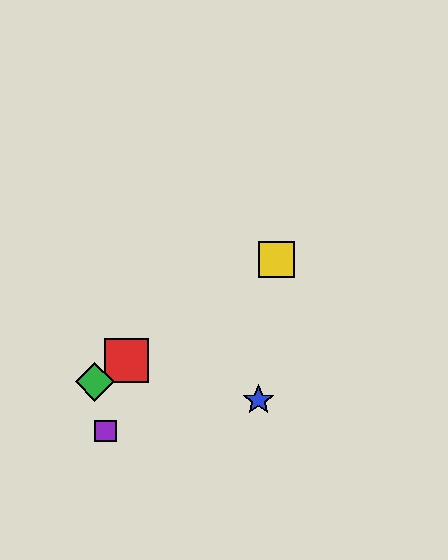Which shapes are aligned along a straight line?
The red square, the green diamond, the yellow square are aligned along a straight line.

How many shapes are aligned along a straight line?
3 shapes (the red square, the green diamond, the yellow square) are aligned along a straight line.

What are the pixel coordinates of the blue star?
The blue star is at (258, 400).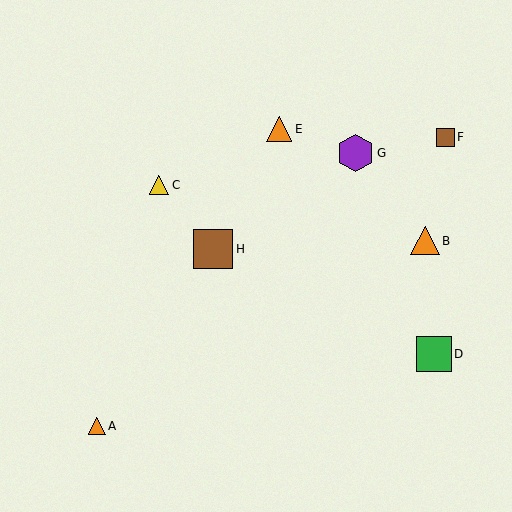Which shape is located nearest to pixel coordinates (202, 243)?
The brown square (labeled H) at (213, 249) is nearest to that location.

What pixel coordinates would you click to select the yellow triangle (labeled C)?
Click at (159, 185) to select the yellow triangle C.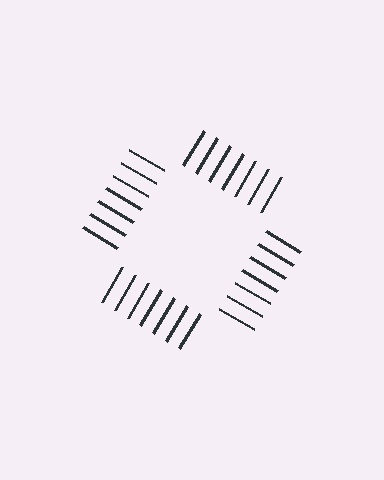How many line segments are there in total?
28 — 7 along each of the 4 edges.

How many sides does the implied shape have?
4 sides — the line-ends trace a square.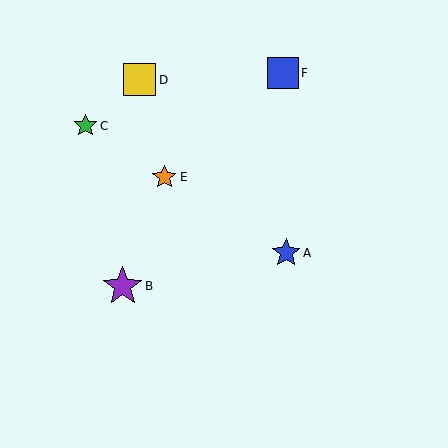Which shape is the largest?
The purple star (labeled B) is the largest.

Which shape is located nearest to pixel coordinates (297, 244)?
The blue star (labeled A) at (286, 253) is nearest to that location.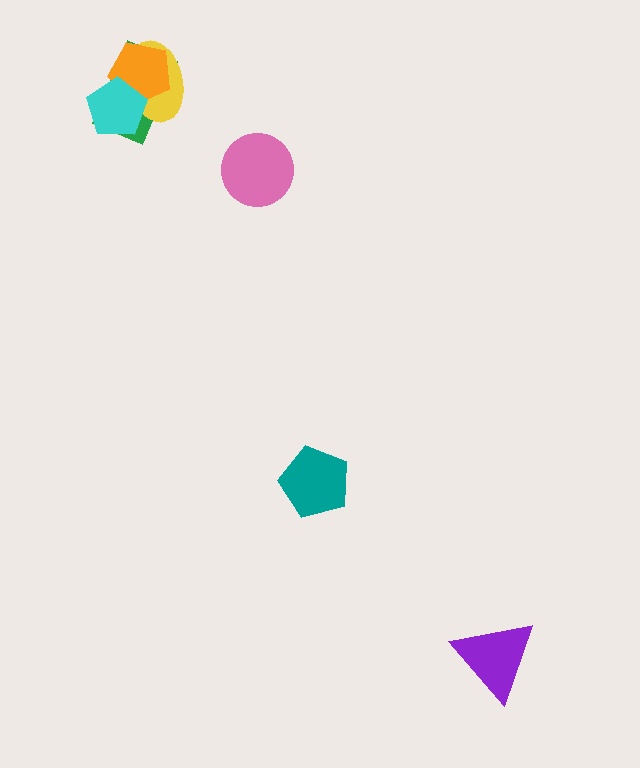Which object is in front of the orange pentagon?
The cyan pentagon is in front of the orange pentagon.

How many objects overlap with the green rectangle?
3 objects overlap with the green rectangle.